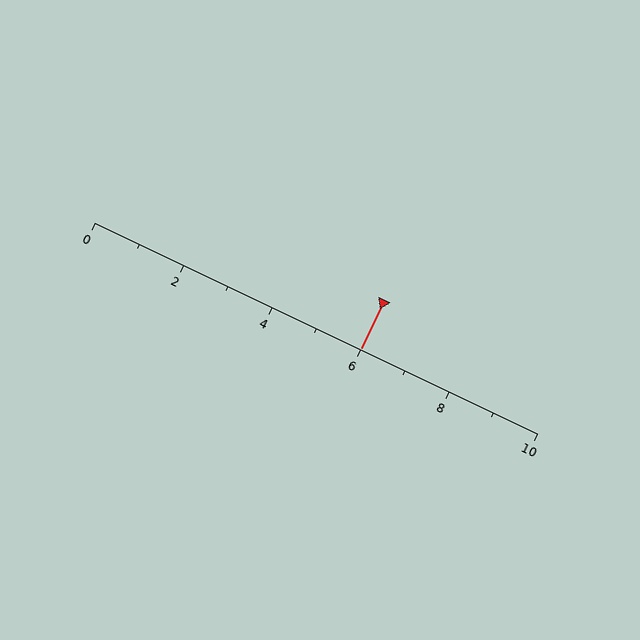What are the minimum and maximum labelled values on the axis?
The axis runs from 0 to 10.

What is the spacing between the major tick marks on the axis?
The major ticks are spaced 2 apart.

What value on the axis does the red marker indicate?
The marker indicates approximately 6.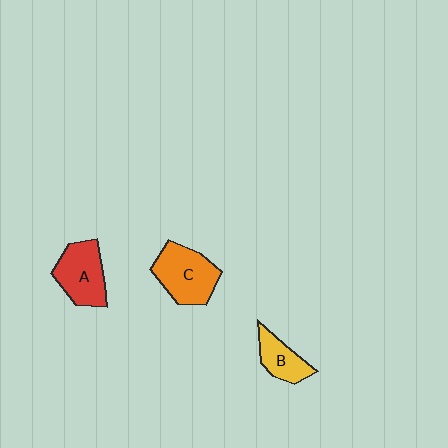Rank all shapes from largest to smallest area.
From largest to smallest: C (orange), A (red), B (yellow).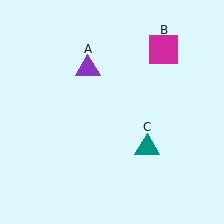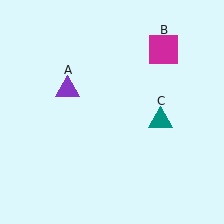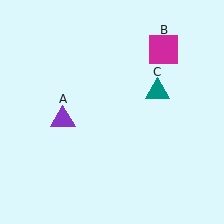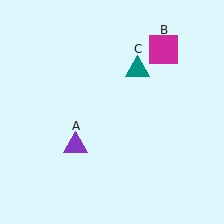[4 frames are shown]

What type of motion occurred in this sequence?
The purple triangle (object A), teal triangle (object C) rotated counterclockwise around the center of the scene.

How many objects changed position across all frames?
2 objects changed position: purple triangle (object A), teal triangle (object C).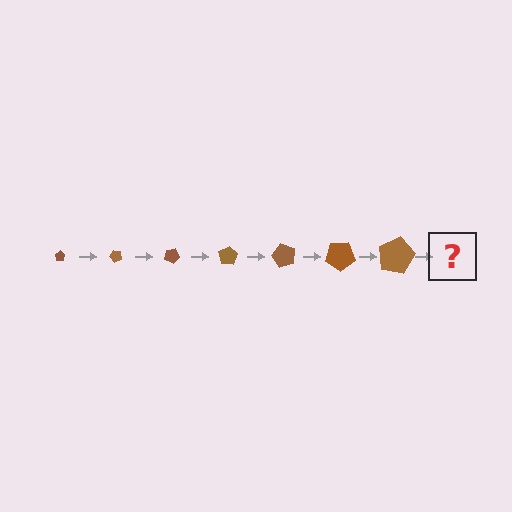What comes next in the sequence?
The next element should be a pentagon, larger than the previous one and rotated 350 degrees from the start.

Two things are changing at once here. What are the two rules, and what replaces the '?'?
The two rules are that the pentagon grows larger each step and it rotates 50 degrees each step. The '?' should be a pentagon, larger than the previous one and rotated 350 degrees from the start.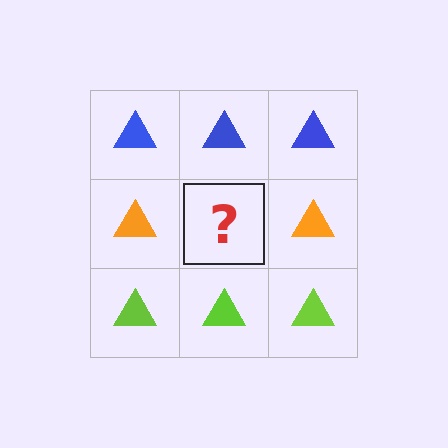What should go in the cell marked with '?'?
The missing cell should contain an orange triangle.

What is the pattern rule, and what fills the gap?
The rule is that each row has a consistent color. The gap should be filled with an orange triangle.